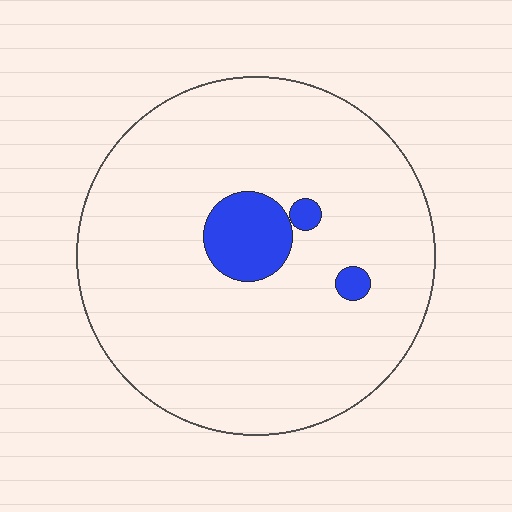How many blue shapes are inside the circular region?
3.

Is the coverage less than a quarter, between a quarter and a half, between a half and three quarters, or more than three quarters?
Less than a quarter.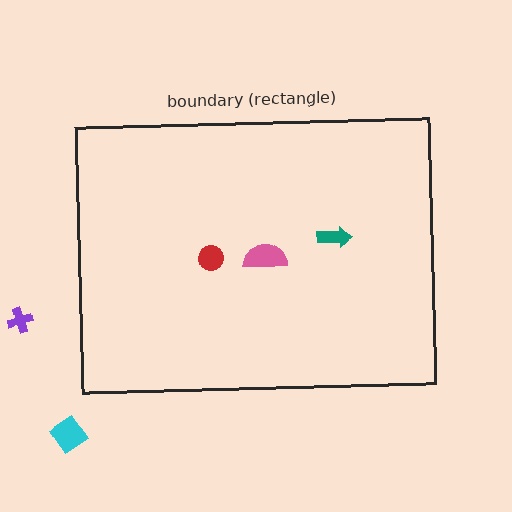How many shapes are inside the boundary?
3 inside, 2 outside.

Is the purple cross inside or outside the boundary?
Outside.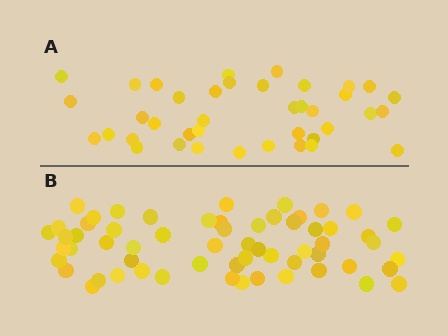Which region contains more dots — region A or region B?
Region B (the bottom region) has more dots.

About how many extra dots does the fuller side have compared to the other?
Region B has approximately 20 more dots than region A.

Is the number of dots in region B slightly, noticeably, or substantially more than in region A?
Region B has substantially more. The ratio is roughly 1.5 to 1.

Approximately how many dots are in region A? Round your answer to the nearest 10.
About 40 dots. (The exact count is 39, which rounds to 40.)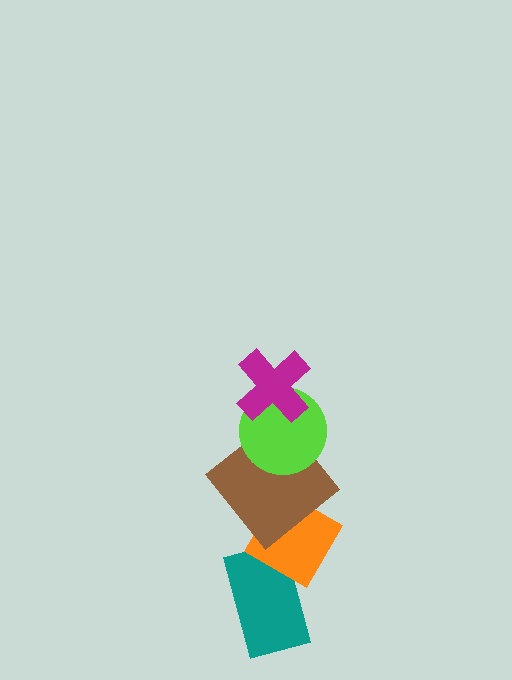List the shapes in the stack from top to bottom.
From top to bottom: the magenta cross, the lime circle, the brown diamond, the orange diamond, the teal rectangle.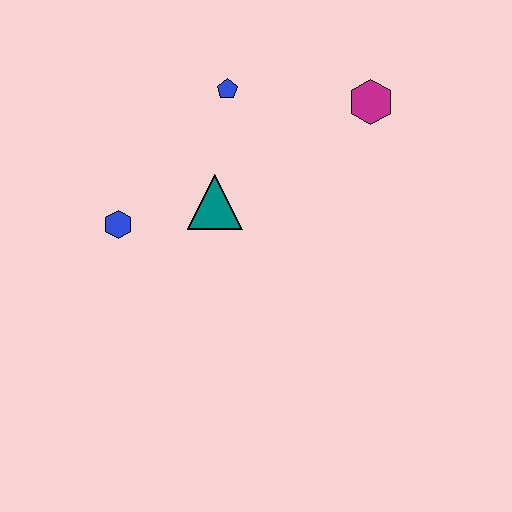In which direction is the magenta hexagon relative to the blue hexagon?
The magenta hexagon is to the right of the blue hexagon.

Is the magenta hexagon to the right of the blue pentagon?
Yes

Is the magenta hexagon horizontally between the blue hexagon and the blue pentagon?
No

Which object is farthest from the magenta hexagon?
The blue hexagon is farthest from the magenta hexagon.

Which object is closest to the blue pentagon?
The teal triangle is closest to the blue pentagon.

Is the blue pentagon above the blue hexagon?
Yes